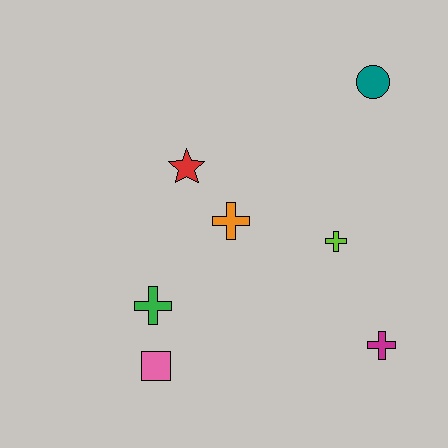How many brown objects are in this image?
There are no brown objects.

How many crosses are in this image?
There are 4 crosses.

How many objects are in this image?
There are 7 objects.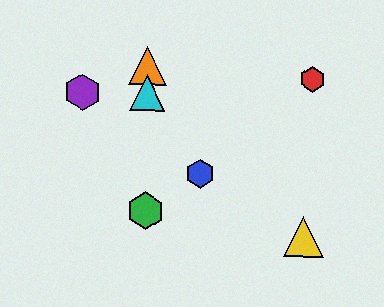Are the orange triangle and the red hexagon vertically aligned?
No, the orange triangle is at x≈147 and the red hexagon is at x≈312.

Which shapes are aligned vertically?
The green hexagon, the orange triangle, the cyan triangle are aligned vertically.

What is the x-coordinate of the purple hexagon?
The purple hexagon is at x≈82.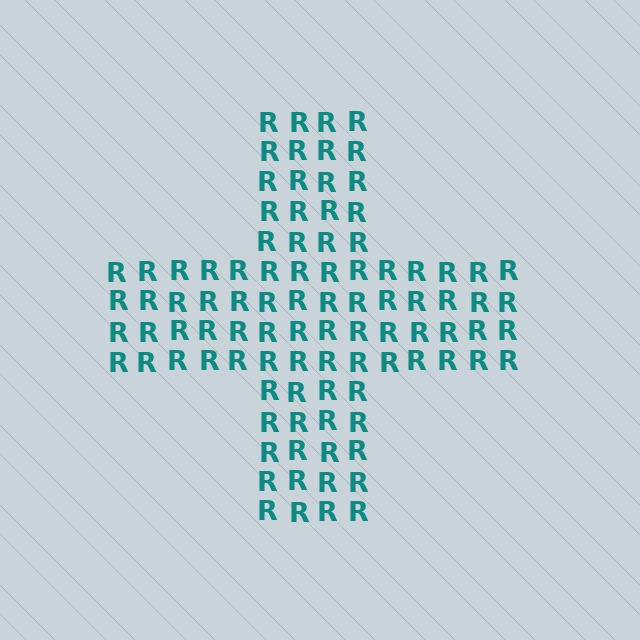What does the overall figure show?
The overall figure shows a cross.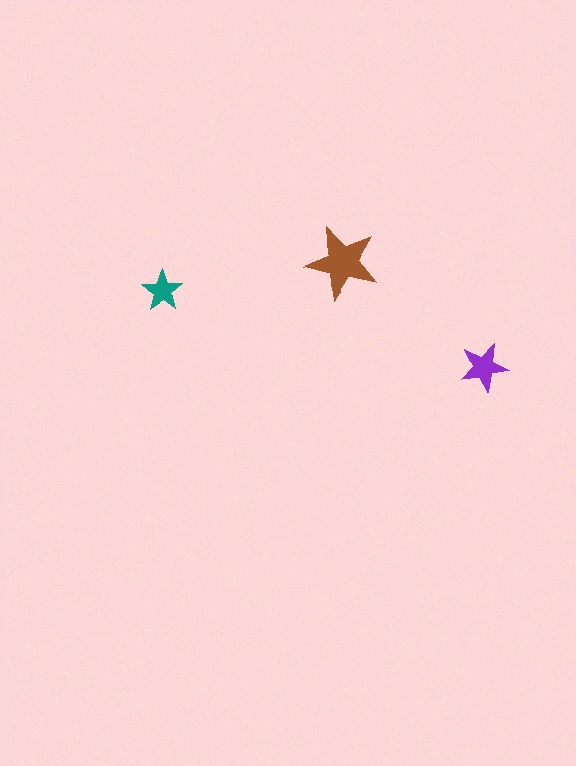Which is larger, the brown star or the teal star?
The brown one.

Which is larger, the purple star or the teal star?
The purple one.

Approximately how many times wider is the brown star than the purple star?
About 1.5 times wider.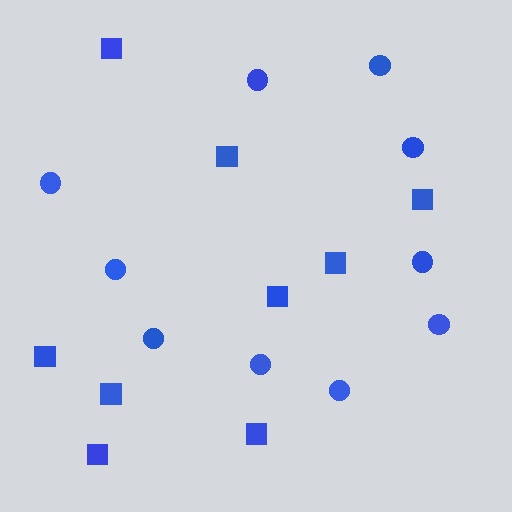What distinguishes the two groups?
There are 2 groups: one group of circles (10) and one group of squares (9).